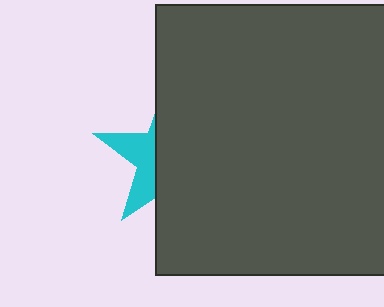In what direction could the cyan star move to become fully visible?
The cyan star could move left. That would shift it out from behind the dark gray square entirely.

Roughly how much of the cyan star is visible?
A small part of it is visible (roughly 34%).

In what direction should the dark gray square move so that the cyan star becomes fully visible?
The dark gray square should move right. That is the shortest direction to clear the overlap and leave the cyan star fully visible.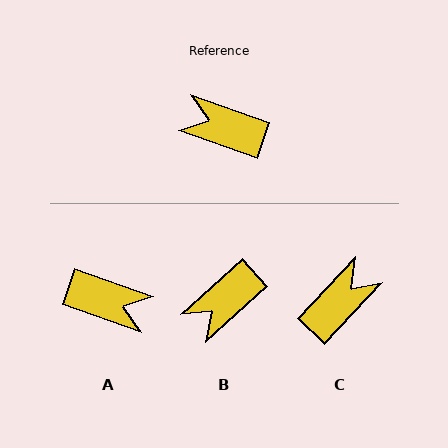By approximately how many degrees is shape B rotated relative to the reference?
Approximately 61 degrees counter-clockwise.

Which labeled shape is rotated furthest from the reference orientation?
A, about 180 degrees away.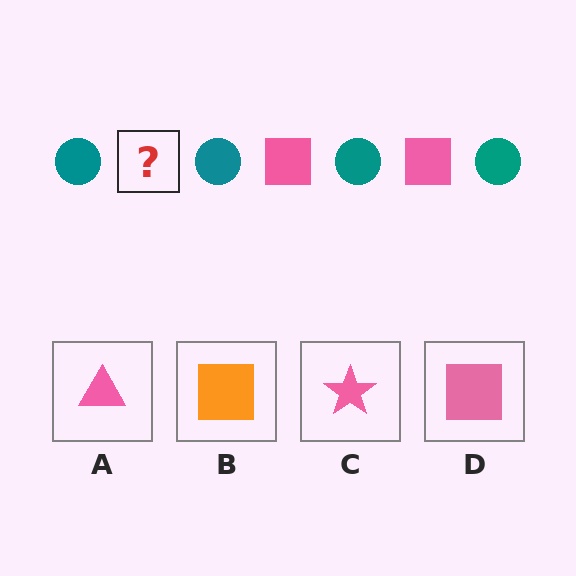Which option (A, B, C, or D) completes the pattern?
D.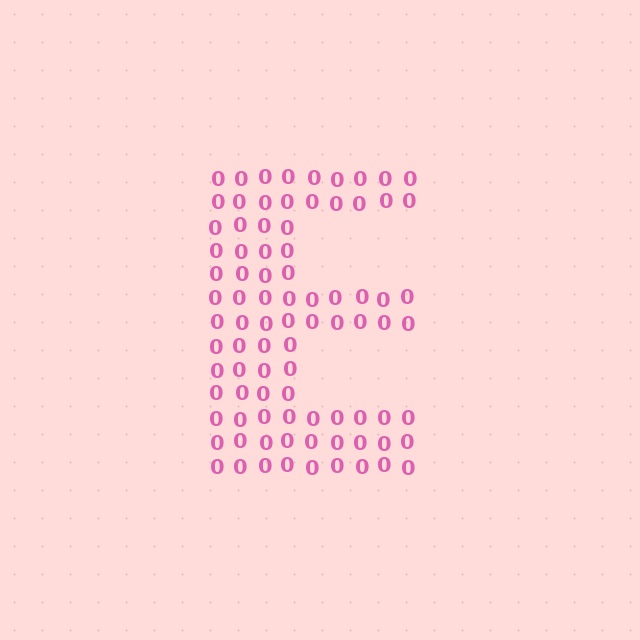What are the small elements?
The small elements are digit 0's.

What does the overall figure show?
The overall figure shows the letter E.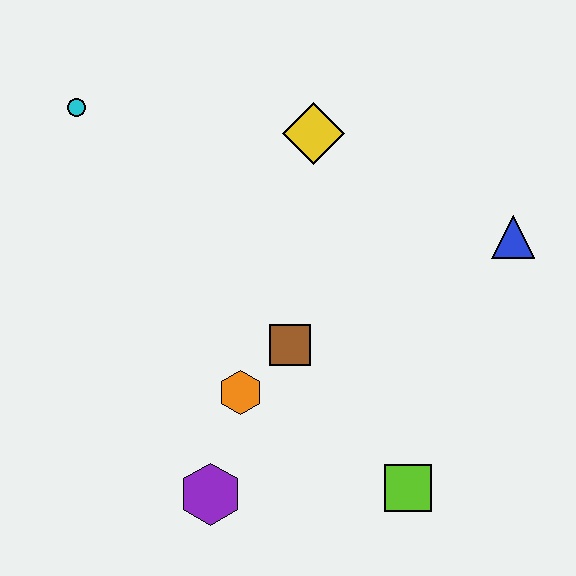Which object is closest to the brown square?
The orange hexagon is closest to the brown square.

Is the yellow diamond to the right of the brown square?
Yes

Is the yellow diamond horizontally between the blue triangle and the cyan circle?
Yes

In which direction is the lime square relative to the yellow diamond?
The lime square is below the yellow diamond.